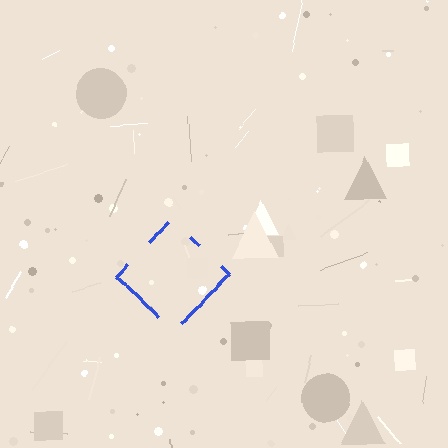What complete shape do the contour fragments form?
The contour fragments form a diamond.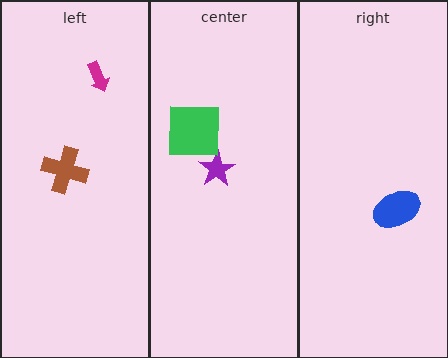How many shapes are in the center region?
2.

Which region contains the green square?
The center region.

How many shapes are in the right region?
1.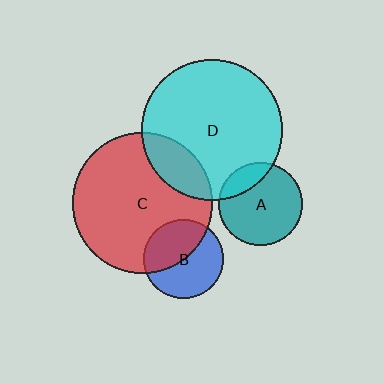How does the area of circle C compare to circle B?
Approximately 3.1 times.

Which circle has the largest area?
Circle C (red).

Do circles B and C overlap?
Yes.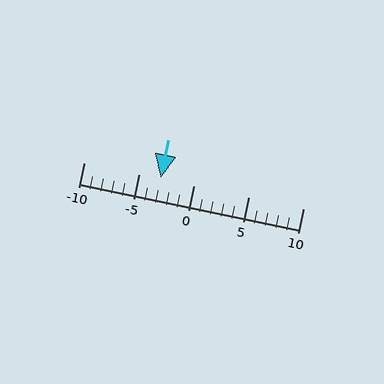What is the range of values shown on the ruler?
The ruler shows values from -10 to 10.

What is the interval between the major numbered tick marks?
The major tick marks are spaced 5 units apart.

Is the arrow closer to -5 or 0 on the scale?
The arrow is closer to -5.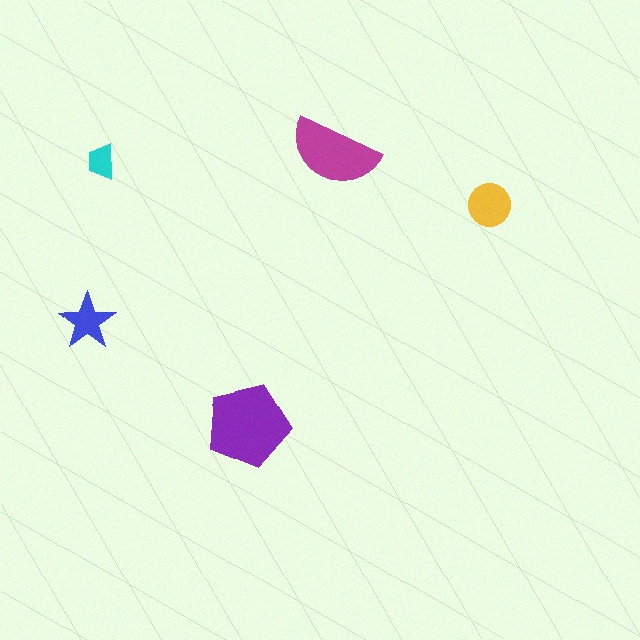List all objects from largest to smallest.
The purple pentagon, the magenta semicircle, the yellow circle, the blue star, the cyan trapezoid.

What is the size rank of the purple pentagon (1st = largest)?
1st.